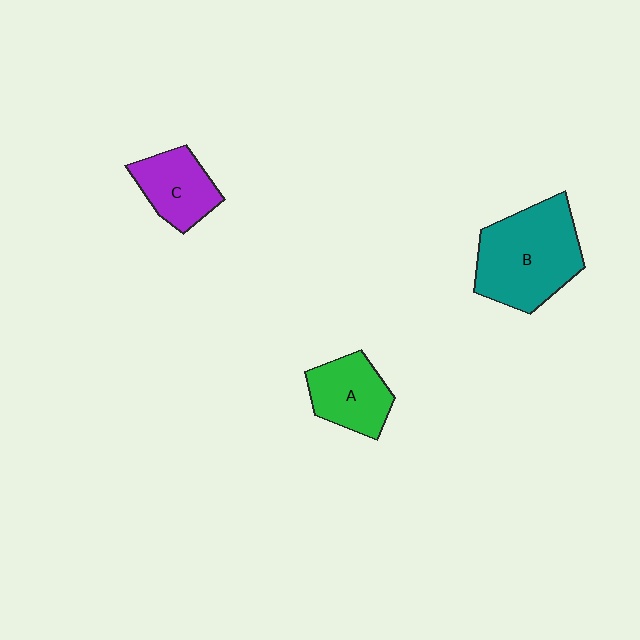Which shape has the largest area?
Shape B (teal).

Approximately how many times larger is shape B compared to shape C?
Approximately 1.8 times.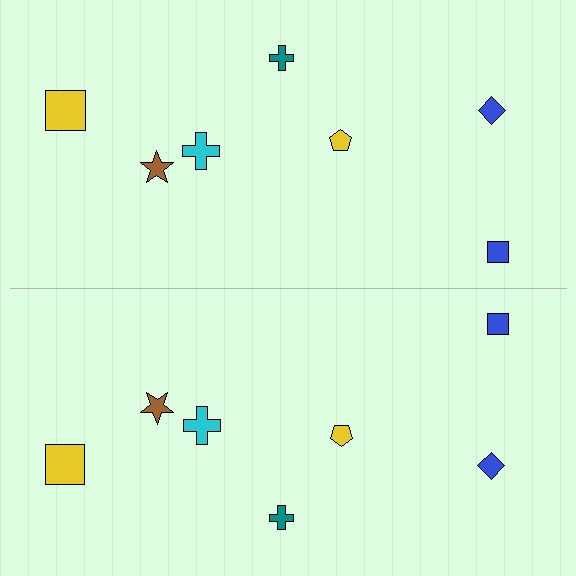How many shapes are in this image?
There are 14 shapes in this image.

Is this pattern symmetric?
Yes, this pattern has bilateral (reflection) symmetry.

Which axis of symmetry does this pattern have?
The pattern has a horizontal axis of symmetry running through the center of the image.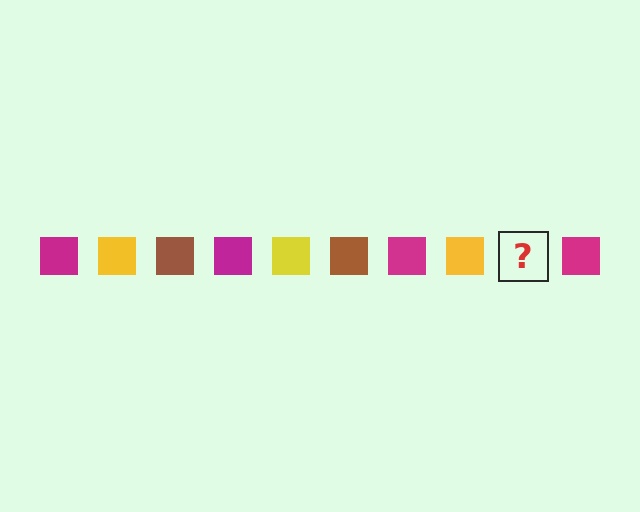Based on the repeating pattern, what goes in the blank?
The blank should be a brown square.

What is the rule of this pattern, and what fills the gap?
The rule is that the pattern cycles through magenta, yellow, brown squares. The gap should be filled with a brown square.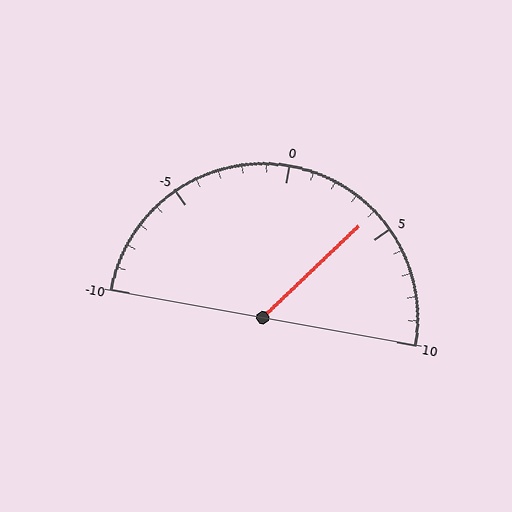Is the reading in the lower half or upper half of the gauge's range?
The reading is in the upper half of the range (-10 to 10).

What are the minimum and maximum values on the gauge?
The gauge ranges from -10 to 10.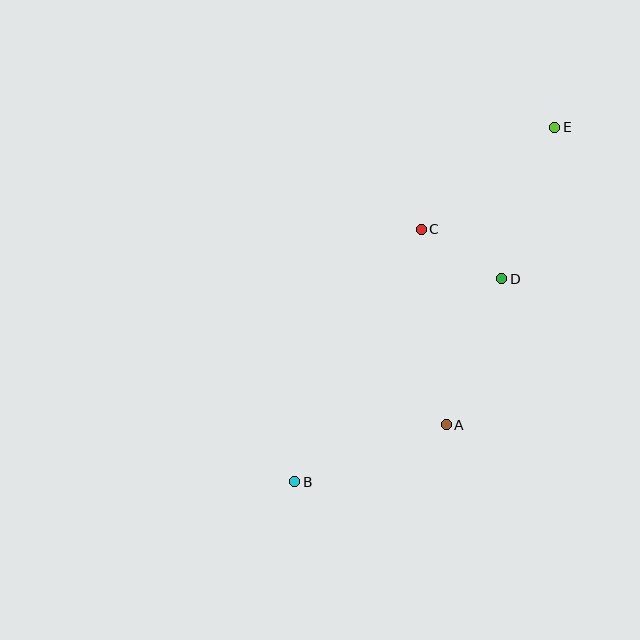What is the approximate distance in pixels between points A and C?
The distance between A and C is approximately 197 pixels.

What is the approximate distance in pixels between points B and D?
The distance between B and D is approximately 290 pixels.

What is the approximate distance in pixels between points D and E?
The distance between D and E is approximately 160 pixels.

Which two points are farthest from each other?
Points B and E are farthest from each other.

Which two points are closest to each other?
Points C and D are closest to each other.